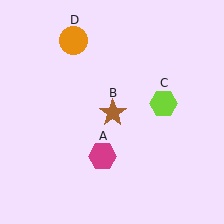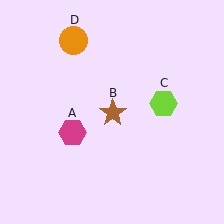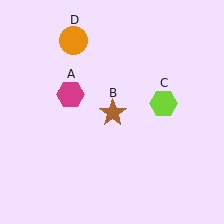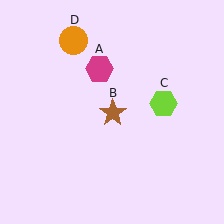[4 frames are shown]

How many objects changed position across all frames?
1 object changed position: magenta hexagon (object A).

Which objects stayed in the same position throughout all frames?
Brown star (object B) and lime hexagon (object C) and orange circle (object D) remained stationary.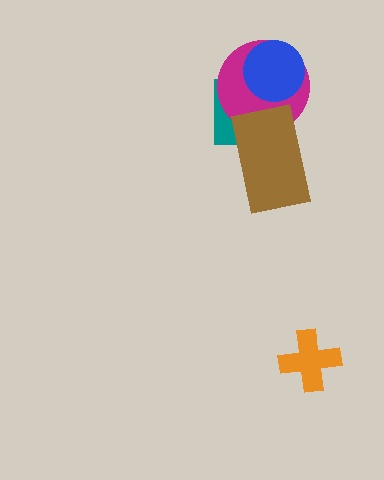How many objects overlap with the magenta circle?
3 objects overlap with the magenta circle.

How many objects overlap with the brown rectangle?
2 objects overlap with the brown rectangle.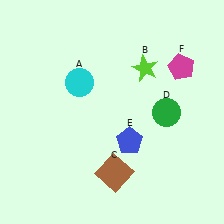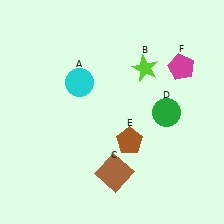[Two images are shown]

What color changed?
The pentagon (E) changed from blue in Image 1 to brown in Image 2.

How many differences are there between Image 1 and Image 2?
There is 1 difference between the two images.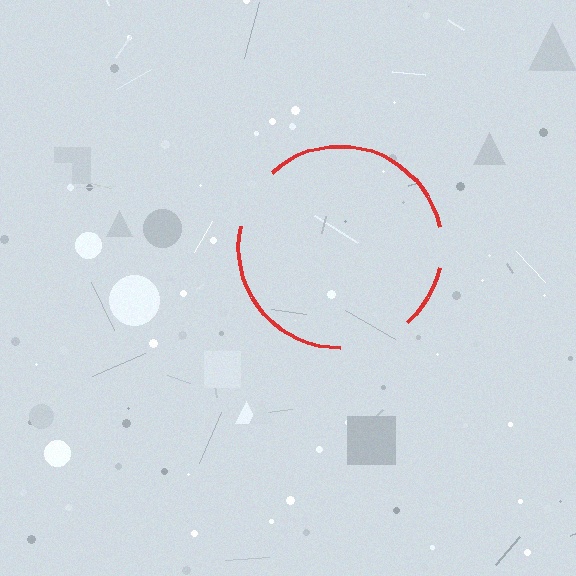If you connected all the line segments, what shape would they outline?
They would outline a circle.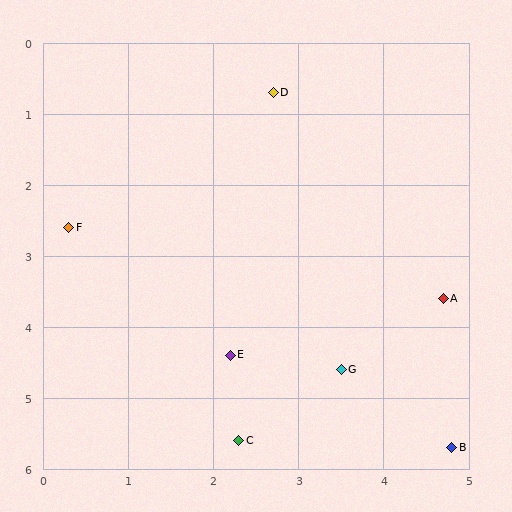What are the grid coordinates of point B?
Point B is at approximately (4.8, 5.7).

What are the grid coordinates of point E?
Point E is at approximately (2.2, 4.4).